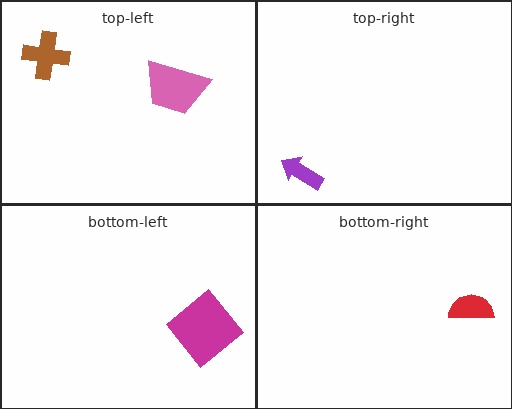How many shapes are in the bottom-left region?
1.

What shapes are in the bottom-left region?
The magenta diamond.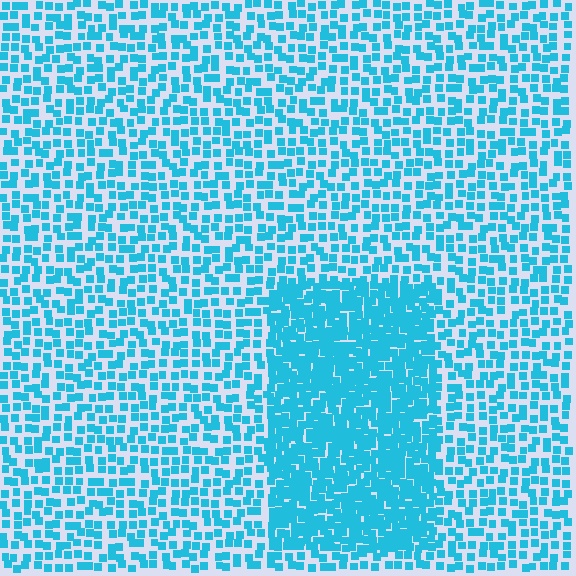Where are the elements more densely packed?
The elements are more densely packed inside the rectangle boundary.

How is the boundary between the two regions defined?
The boundary is defined by a change in element density (approximately 2.1x ratio). All elements are the same color, size, and shape.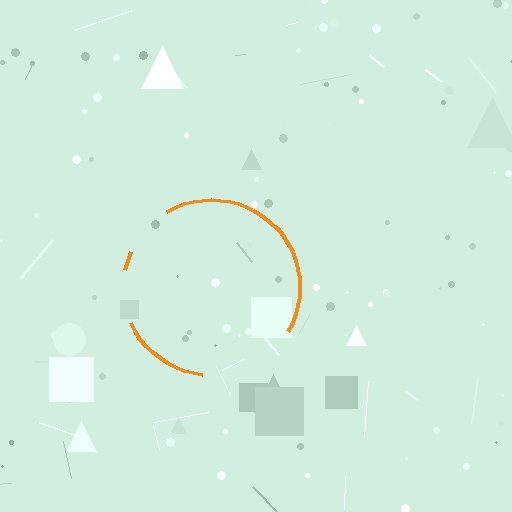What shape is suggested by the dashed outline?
The dashed outline suggests a circle.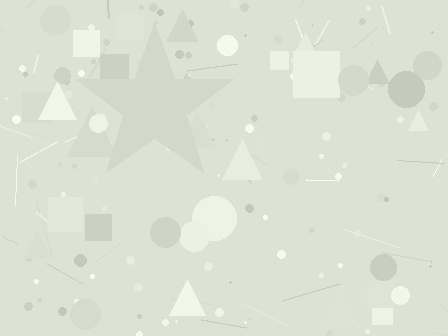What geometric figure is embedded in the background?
A star is embedded in the background.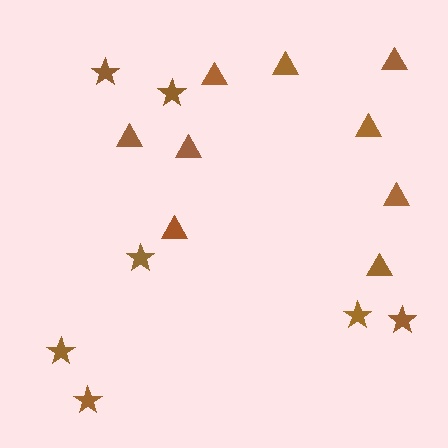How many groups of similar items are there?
There are 2 groups: one group of stars (7) and one group of triangles (9).